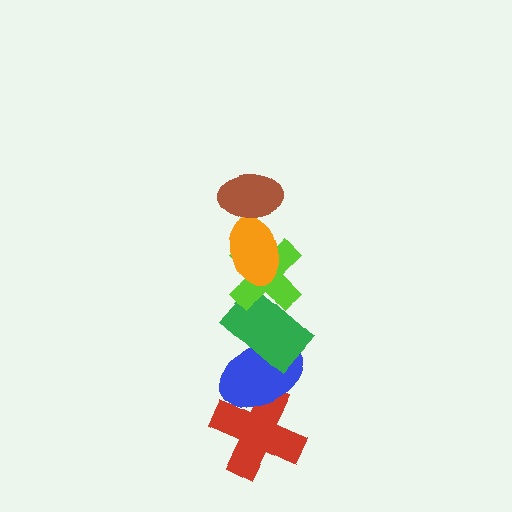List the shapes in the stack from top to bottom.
From top to bottom: the brown ellipse, the orange ellipse, the lime cross, the green rectangle, the blue ellipse, the red cross.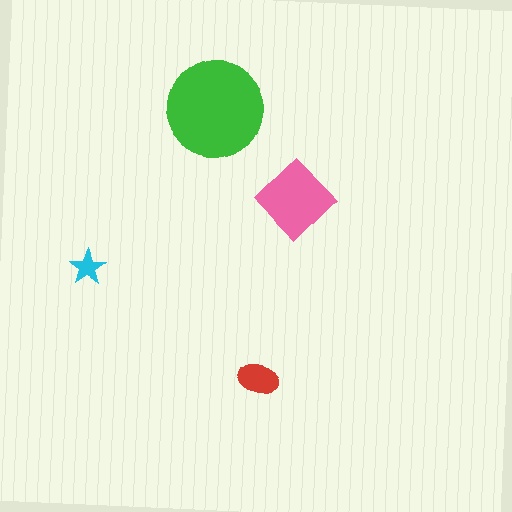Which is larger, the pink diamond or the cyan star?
The pink diamond.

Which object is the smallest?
The cyan star.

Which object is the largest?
The green circle.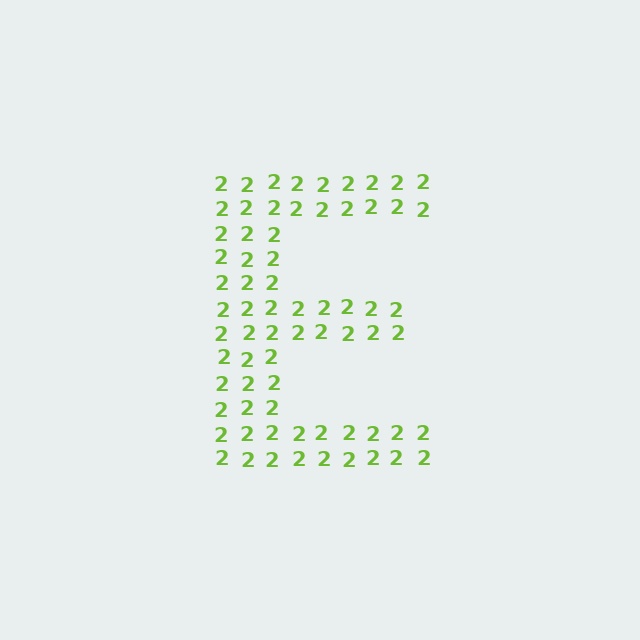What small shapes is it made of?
It is made of small digit 2's.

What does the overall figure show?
The overall figure shows the letter E.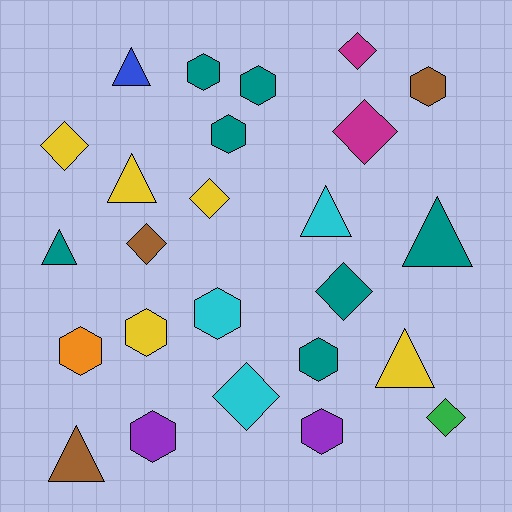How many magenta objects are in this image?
There are 2 magenta objects.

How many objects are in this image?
There are 25 objects.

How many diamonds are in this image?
There are 8 diamonds.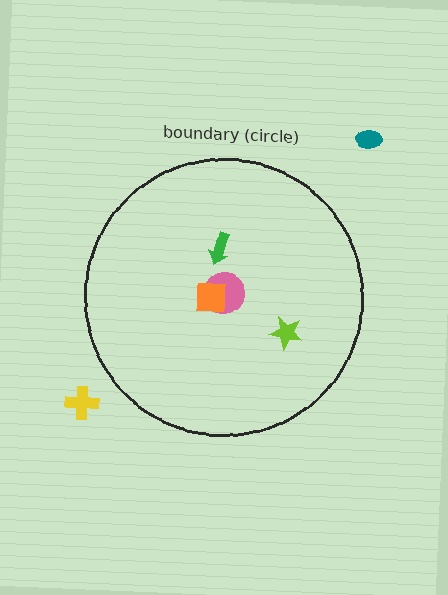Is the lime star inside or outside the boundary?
Inside.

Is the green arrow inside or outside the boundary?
Inside.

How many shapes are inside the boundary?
4 inside, 2 outside.